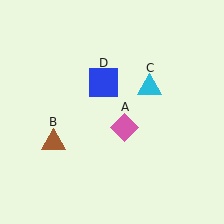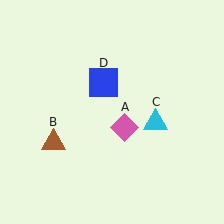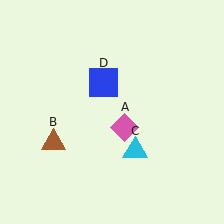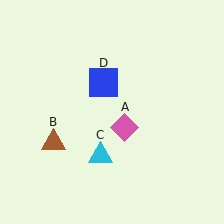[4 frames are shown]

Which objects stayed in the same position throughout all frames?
Pink diamond (object A) and brown triangle (object B) and blue square (object D) remained stationary.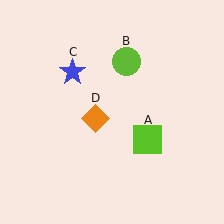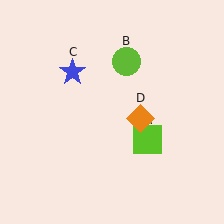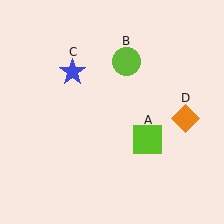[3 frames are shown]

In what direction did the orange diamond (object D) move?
The orange diamond (object D) moved right.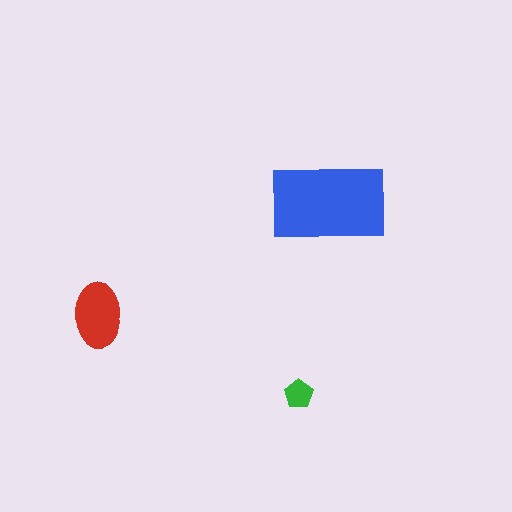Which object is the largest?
The blue rectangle.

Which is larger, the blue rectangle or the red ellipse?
The blue rectangle.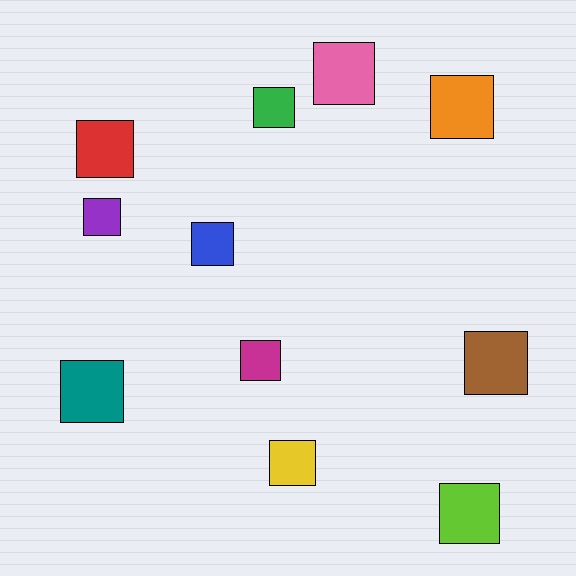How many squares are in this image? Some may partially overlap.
There are 11 squares.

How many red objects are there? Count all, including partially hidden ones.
There is 1 red object.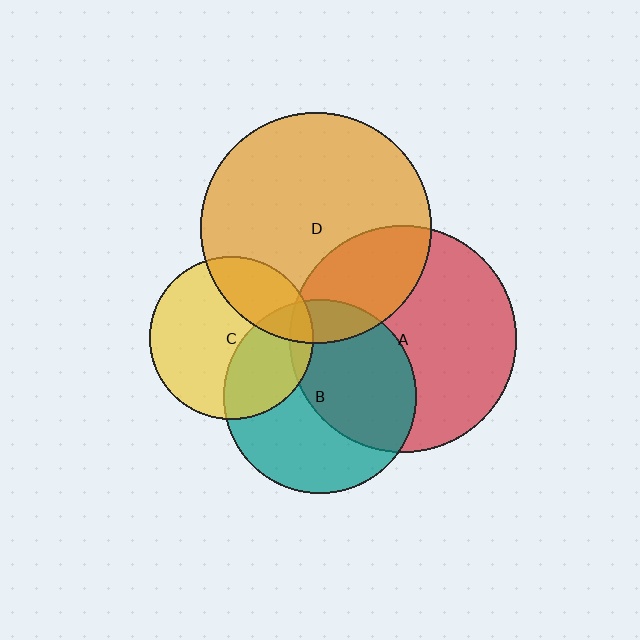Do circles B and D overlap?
Yes.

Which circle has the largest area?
Circle D (orange).